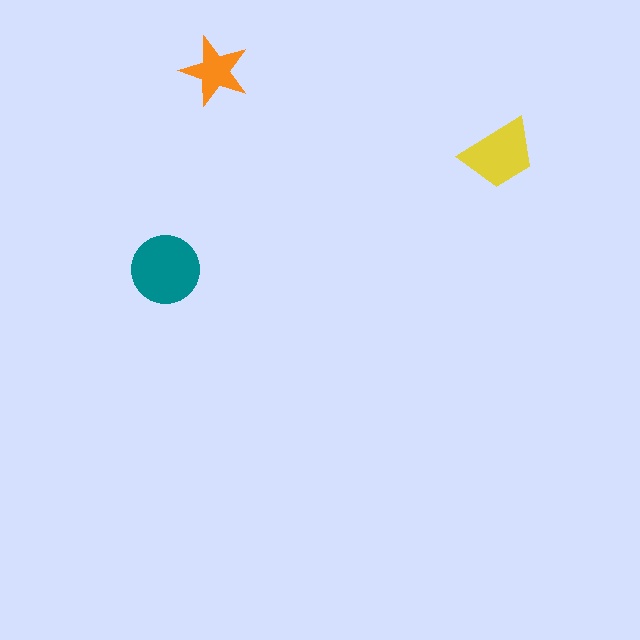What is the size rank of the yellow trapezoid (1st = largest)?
2nd.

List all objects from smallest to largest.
The orange star, the yellow trapezoid, the teal circle.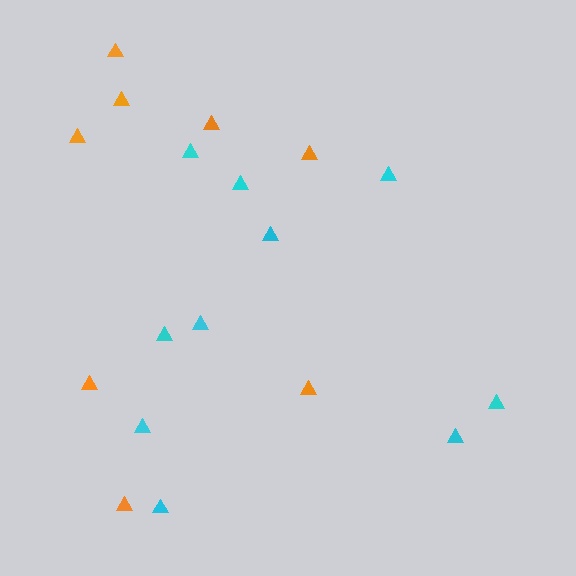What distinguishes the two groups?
There are 2 groups: one group of orange triangles (8) and one group of cyan triangles (10).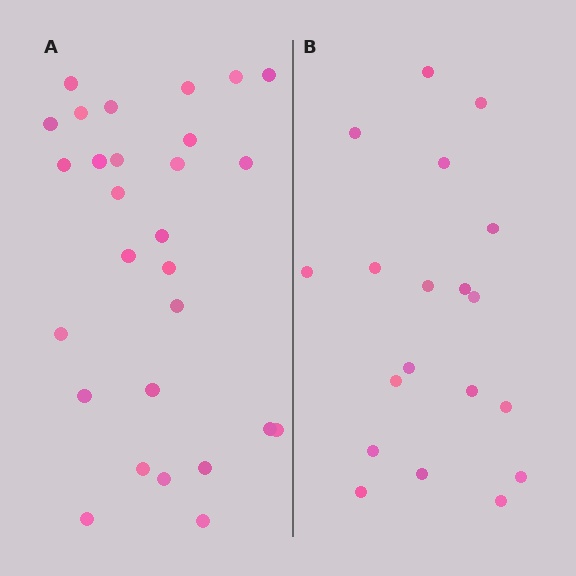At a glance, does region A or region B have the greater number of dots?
Region A (the left region) has more dots.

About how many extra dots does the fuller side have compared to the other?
Region A has roughly 8 or so more dots than region B.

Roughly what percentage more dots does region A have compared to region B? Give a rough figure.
About 45% more.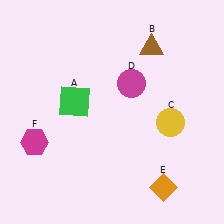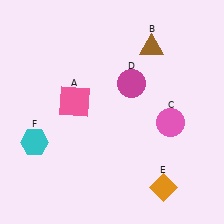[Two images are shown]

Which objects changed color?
A changed from green to pink. C changed from yellow to pink. F changed from magenta to cyan.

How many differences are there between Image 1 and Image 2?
There are 3 differences between the two images.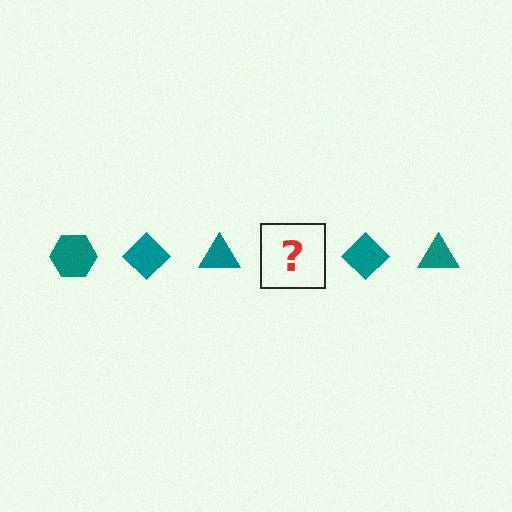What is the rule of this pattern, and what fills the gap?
The rule is that the pattern cycles through hexagon, diamond, triangle shapes in teal. The gap should be filled with a teal hexagon.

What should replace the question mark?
The question mark should be replaced with a teal hexagon.